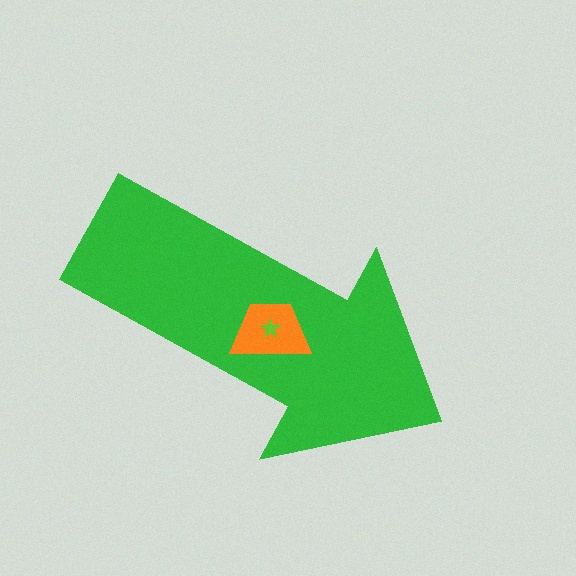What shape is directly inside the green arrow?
The orange trapezoid.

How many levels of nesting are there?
3.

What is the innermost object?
The lime star.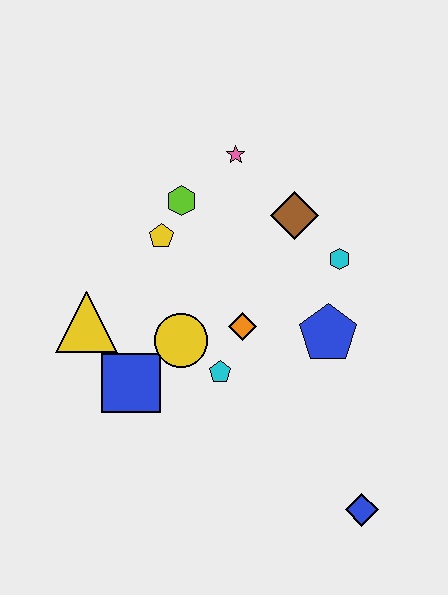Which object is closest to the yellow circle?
The cyan pentagon is closest to the yellow circle.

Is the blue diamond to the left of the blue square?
No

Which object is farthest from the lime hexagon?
The blue diamond is farthest from the lime hexagon.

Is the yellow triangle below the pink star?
Yes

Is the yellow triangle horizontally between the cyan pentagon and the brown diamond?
No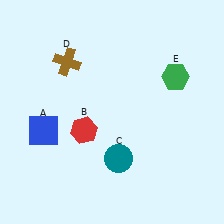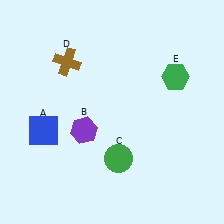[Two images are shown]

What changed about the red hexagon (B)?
In Image 1, B is red. In Image 2, it changed to purple.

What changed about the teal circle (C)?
In Image 1, C is teal. In Image 2, it changed to green.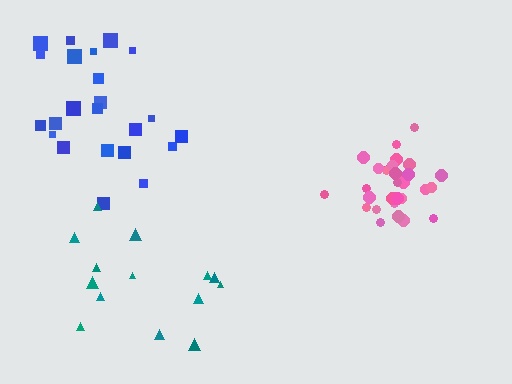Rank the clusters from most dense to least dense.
pink, blue, teal.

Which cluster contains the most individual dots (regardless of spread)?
Pink (29).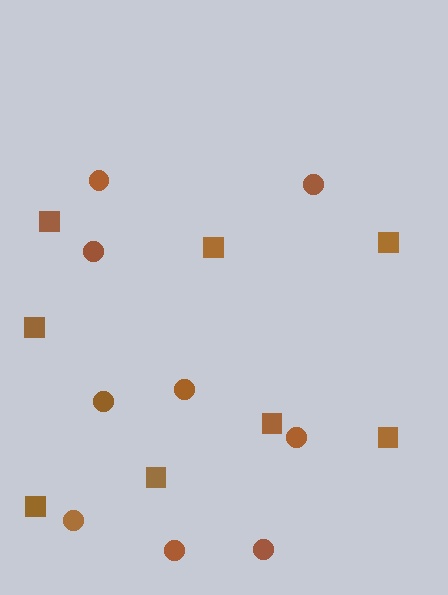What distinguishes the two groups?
There are 2 groups: one group of squares (8) and one group of circles (9).